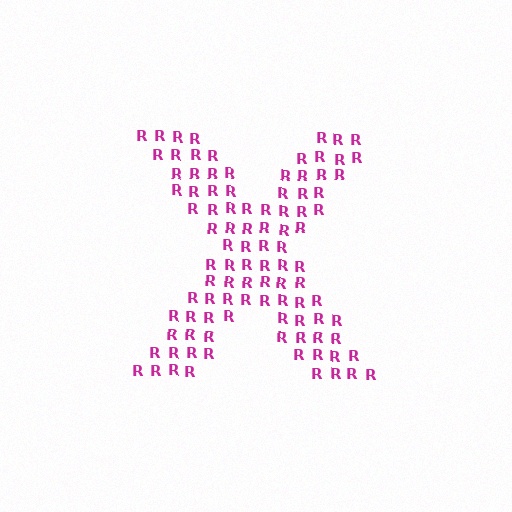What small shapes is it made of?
It is made of small letter R's.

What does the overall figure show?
The overall figure shows the letter X.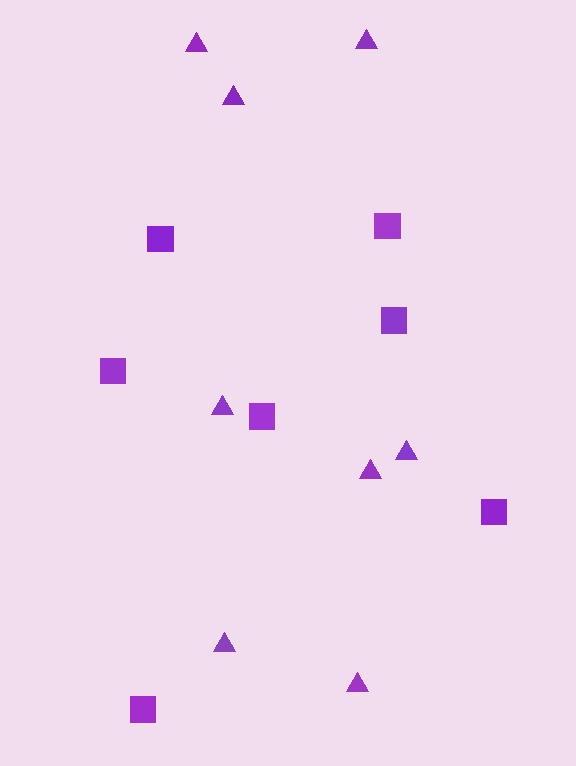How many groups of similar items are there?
There are 2 groups: one group of squares (7) and one group of triangles (8).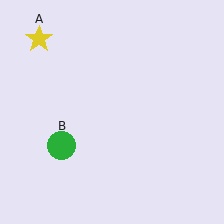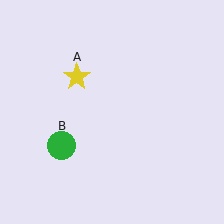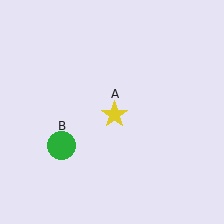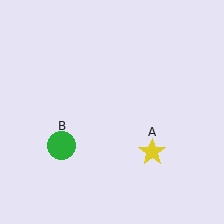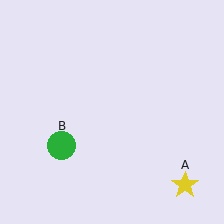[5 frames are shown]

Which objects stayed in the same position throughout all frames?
Green circle (object B) remained stationary.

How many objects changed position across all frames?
1 object changed position: yellow star (object A).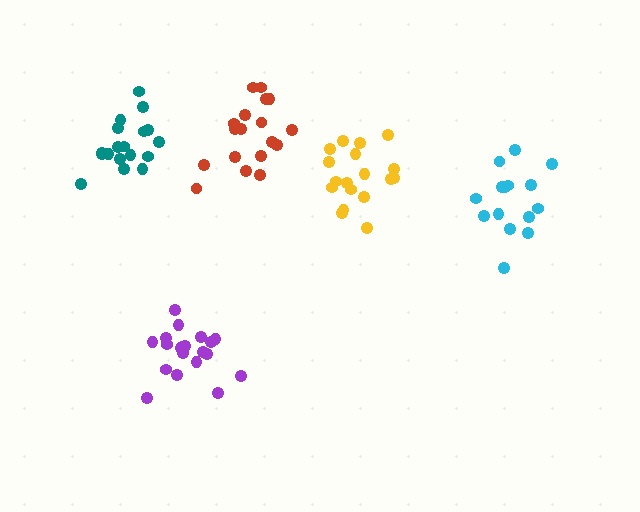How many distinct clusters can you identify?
There are 5 distinct clusters.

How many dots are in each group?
Group 1: 18 dots, Group 2: 15 dots, Group 3: 20 dots, Group 4: 18 dots, Group 5: 18 dots (89 total).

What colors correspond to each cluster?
The clusters are colored: red, cyan, purple, teal, yellow.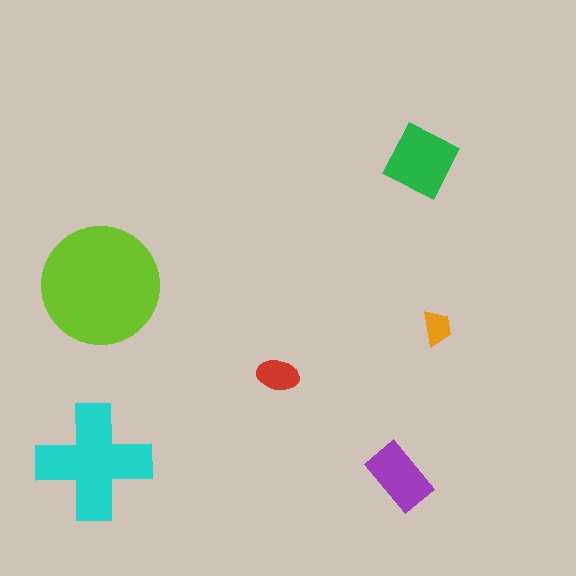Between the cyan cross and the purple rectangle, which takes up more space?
The cyan cross.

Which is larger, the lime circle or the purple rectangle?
The lime circle.